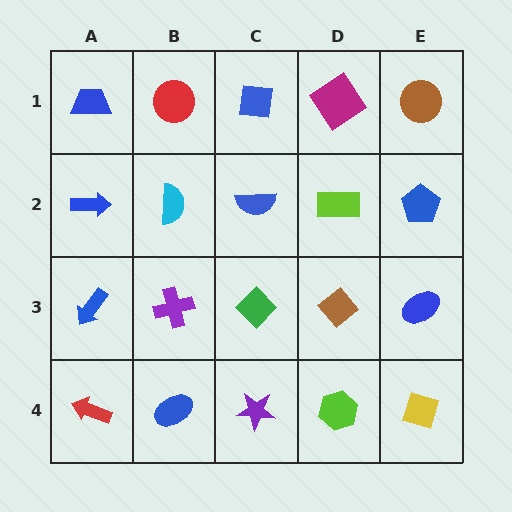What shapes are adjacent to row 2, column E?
A brown circle (row 1, column E), a blue ellipse (row 3, column E), a lime rectangle (row 2, column D).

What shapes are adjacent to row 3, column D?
A lime rectangle (row 2, column D), a lime hexagon (row 4, column D), a green diamond (row 3, column C), a blue ellipse (row 3, column E).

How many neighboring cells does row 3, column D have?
4.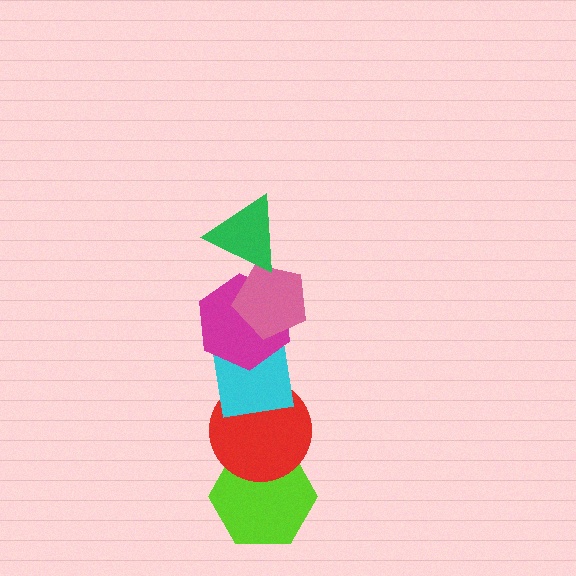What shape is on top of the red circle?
The cyan square is on top of the red circle.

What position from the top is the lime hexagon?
The lime hexagon is 6th from the top.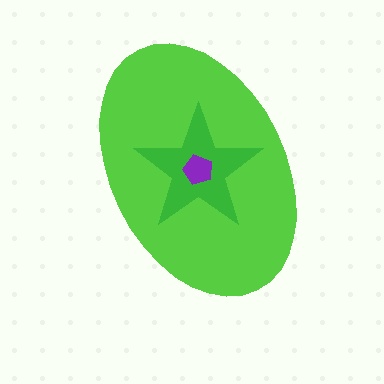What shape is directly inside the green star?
The purple pentagon.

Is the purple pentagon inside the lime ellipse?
Yes.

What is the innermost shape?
The purple pentagon.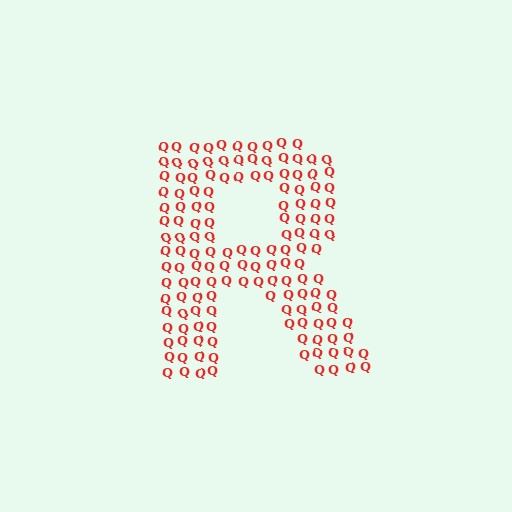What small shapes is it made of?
It is made of small letter Q's.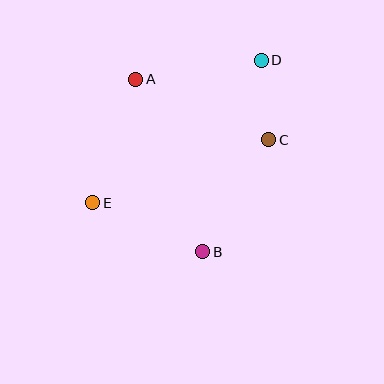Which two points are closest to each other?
Points C and D are closest to each other.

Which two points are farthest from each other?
Points D and E are farthest from each other.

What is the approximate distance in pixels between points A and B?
The distance between A and B is approximately 185 pixels.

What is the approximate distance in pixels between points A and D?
The distance between A and D is approximately 127 pixels.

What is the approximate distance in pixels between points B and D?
The distance between B and D is approximately 200 pixels.